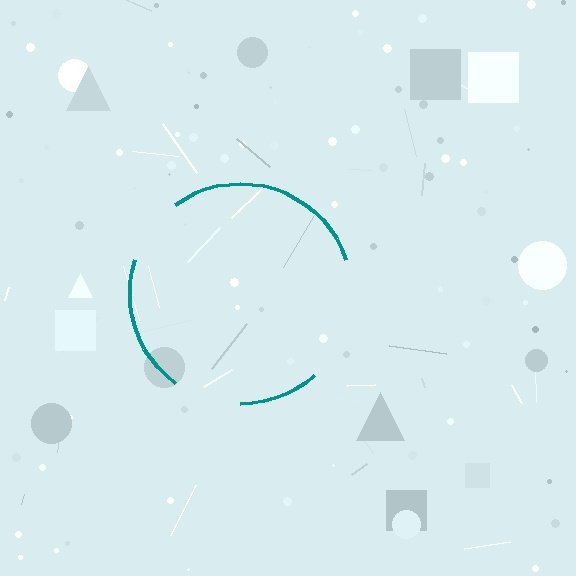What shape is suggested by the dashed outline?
The dashed outline suggests a circle.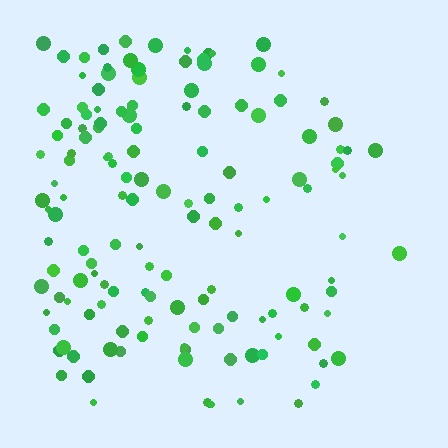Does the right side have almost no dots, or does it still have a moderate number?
Still a moderate number, just noticeably fewer than the left.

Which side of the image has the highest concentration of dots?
The left.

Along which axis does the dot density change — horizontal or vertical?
Horizontal.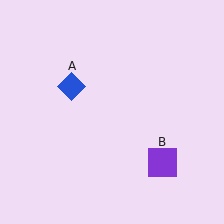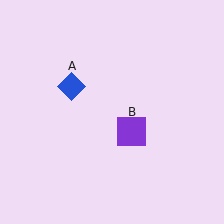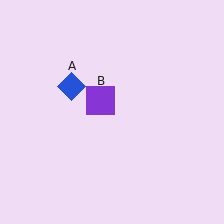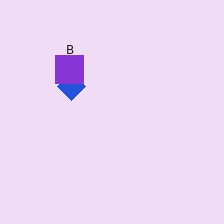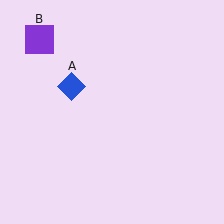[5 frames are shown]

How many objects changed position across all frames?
1 object changed position: purple square (object B).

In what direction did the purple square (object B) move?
The purple square (object B) moved up and to the left.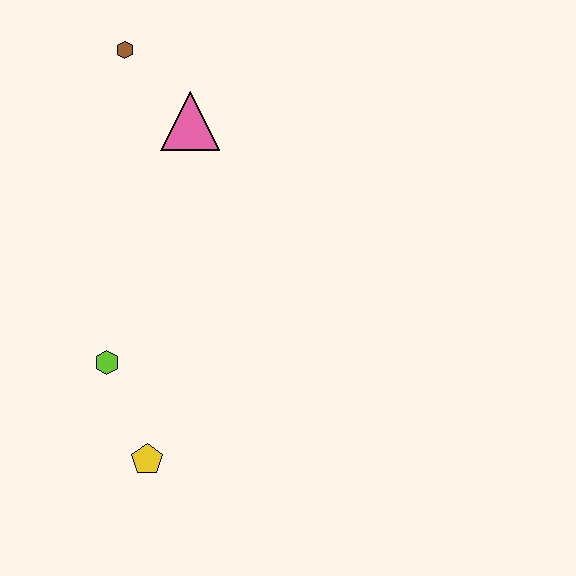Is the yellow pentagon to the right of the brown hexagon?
Yes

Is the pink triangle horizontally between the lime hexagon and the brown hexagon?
No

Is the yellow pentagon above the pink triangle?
No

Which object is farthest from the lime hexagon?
The brown hexagon is farthest from the lime hexagon.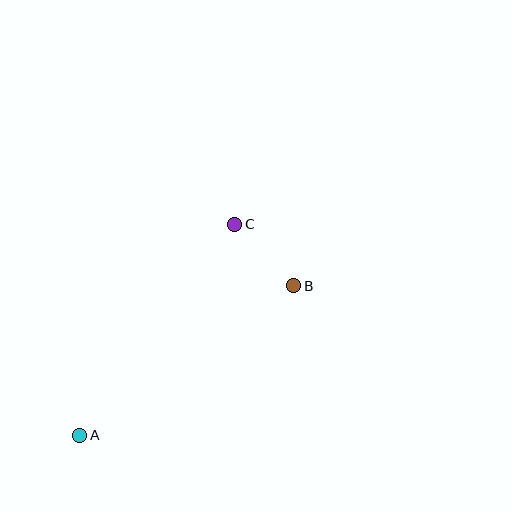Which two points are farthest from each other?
Points A and C are farthest from each other.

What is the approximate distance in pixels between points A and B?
The distance between A and B is approximately 261 pixels.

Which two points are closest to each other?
Points B and C are closest to each other.